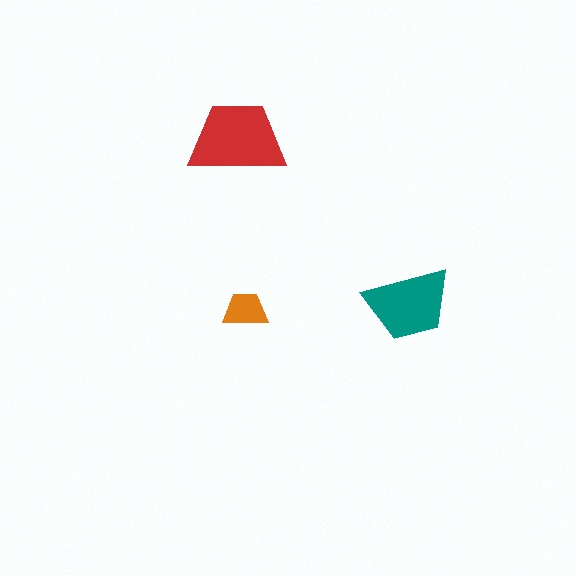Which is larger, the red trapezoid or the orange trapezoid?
The red one.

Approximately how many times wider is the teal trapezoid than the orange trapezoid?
About 2 times wider.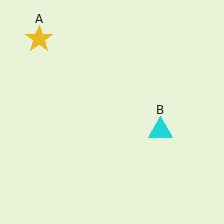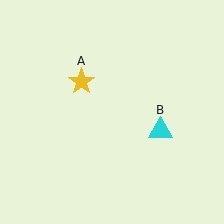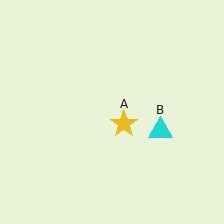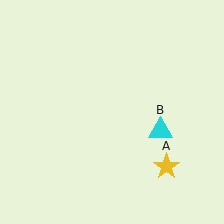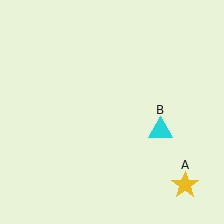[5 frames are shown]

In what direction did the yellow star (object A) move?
The yellow star (object A) moved down and to the right.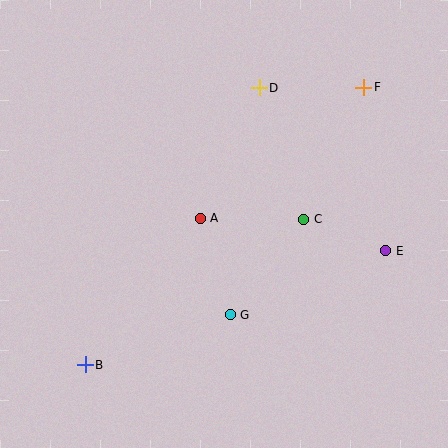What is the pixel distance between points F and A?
The distance between F and A is 210 pixels.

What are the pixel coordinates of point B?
Point B is at (85, 365).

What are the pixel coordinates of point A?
Point A is at (200, 218).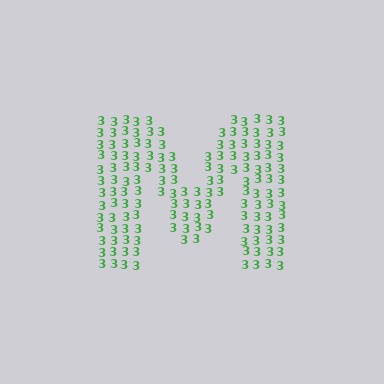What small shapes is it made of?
It is made of small digit 3's.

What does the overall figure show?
The overall figure shows the letter M.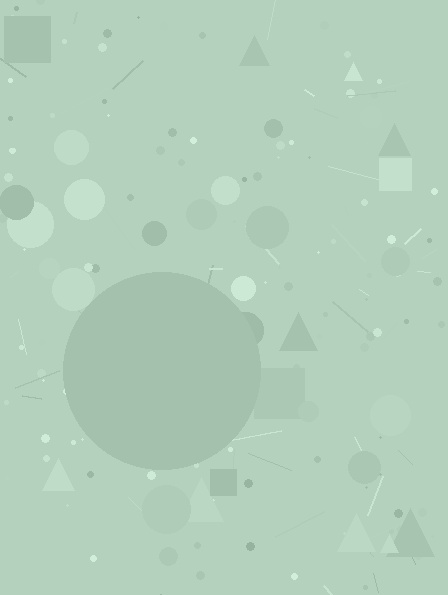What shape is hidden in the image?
A circle is hidden in the image.